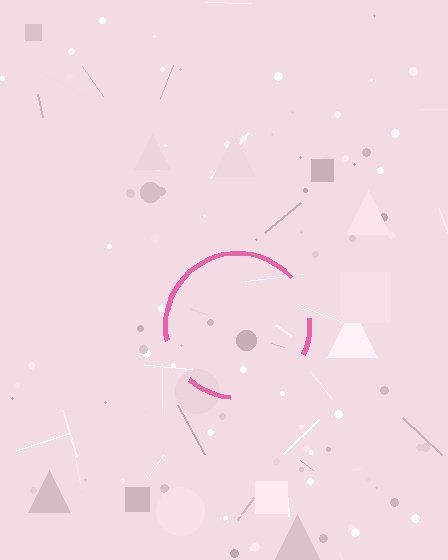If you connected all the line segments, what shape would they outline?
They would outline a circle.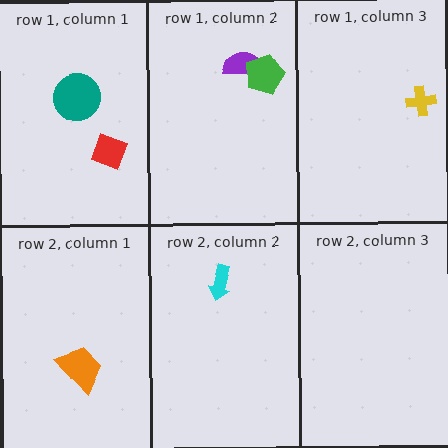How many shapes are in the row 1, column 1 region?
2.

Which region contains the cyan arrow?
The row 2, column 2 region.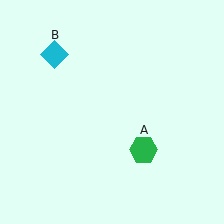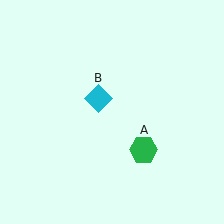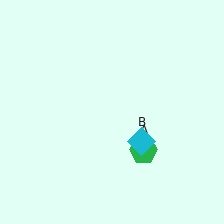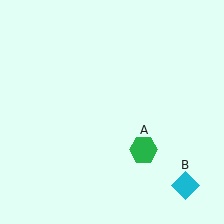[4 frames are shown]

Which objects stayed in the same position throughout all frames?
Green hexagon (object A) remained stationary.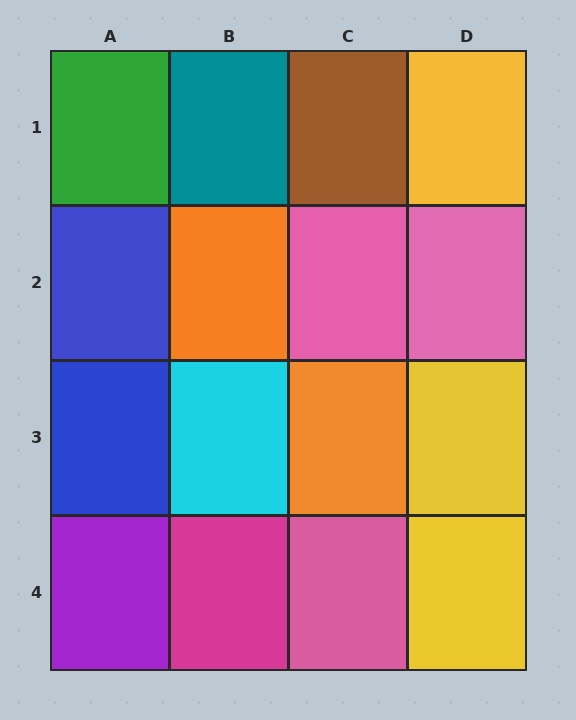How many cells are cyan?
1 cell is cyan.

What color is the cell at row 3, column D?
Yellow.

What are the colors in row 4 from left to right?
Purple, magenta, pink, yellow.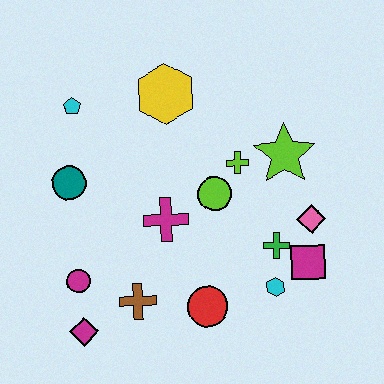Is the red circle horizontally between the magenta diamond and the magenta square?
Yes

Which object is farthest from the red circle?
The cyan pentagon is farthest from the red circle.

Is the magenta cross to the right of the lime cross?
No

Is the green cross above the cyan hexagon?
Yes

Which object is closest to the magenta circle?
The magenta diamond is closest to the magenta circle.